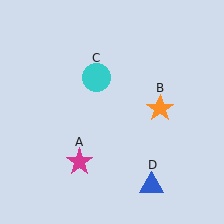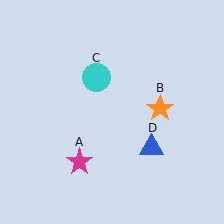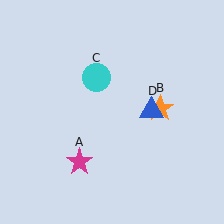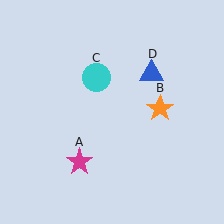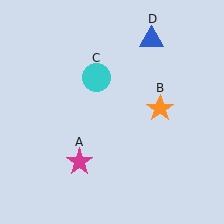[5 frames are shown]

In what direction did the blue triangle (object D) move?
The blue triangle (object D) moved up.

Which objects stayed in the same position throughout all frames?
Magenta star (object A) and orange star (object B) and cyan circle (object C) remained stationary.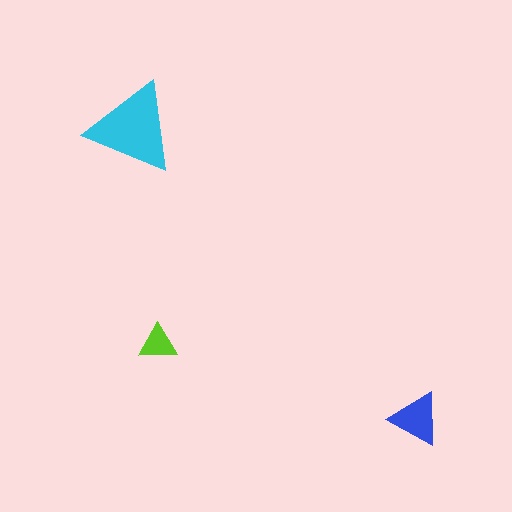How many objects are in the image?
There are 3 objects in the image.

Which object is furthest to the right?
The blue triangle is rightmost.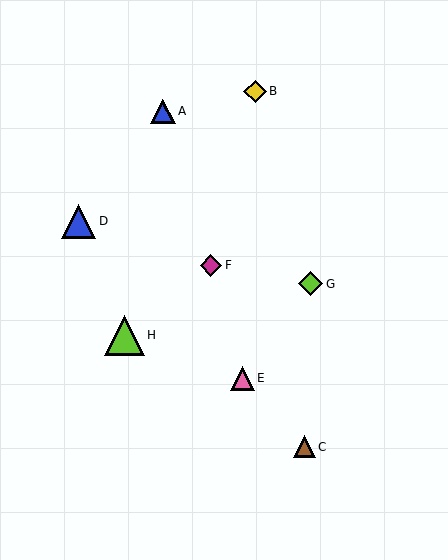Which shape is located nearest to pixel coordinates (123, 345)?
The lime triangle (labeled H) at (125, 335) is nearest to that location.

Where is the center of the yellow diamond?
The center of the yellow diamond is at (255, 91).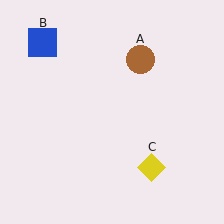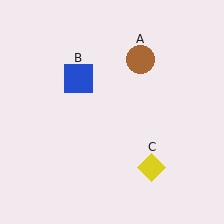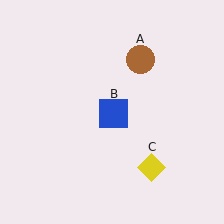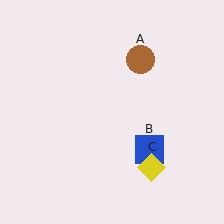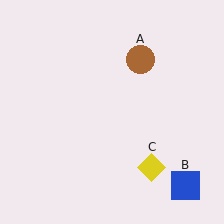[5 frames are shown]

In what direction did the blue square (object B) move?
The blue square (object B) moved down and to the right.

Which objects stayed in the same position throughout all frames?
Brown circle (object A) and yellow diamond (object C) remained stationary.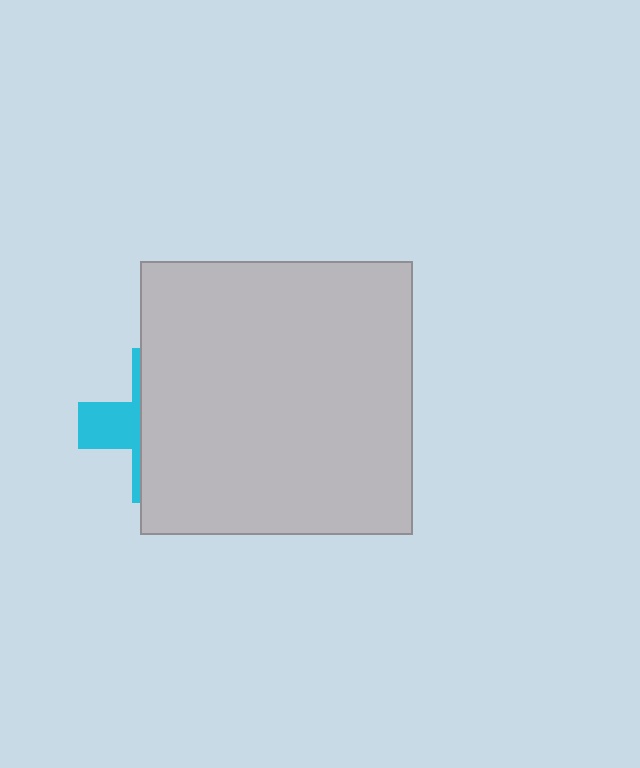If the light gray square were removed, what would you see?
You would see the complete cyan cross.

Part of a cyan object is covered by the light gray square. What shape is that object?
It is a cross.